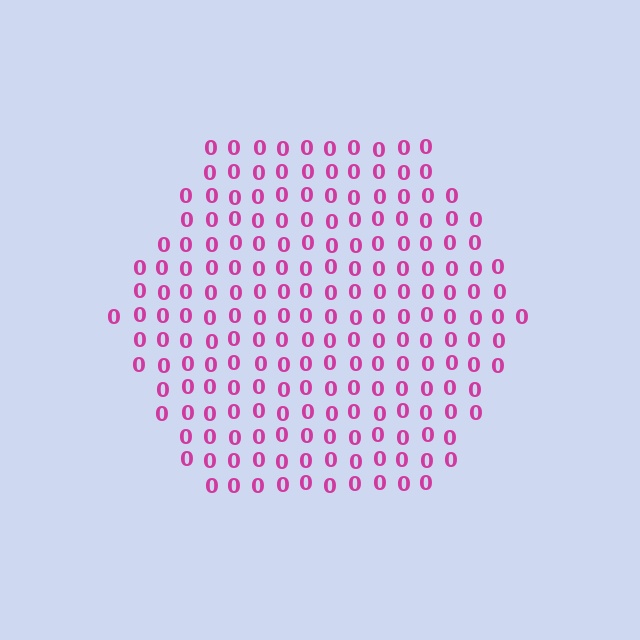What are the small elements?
The small elements are digit 0's.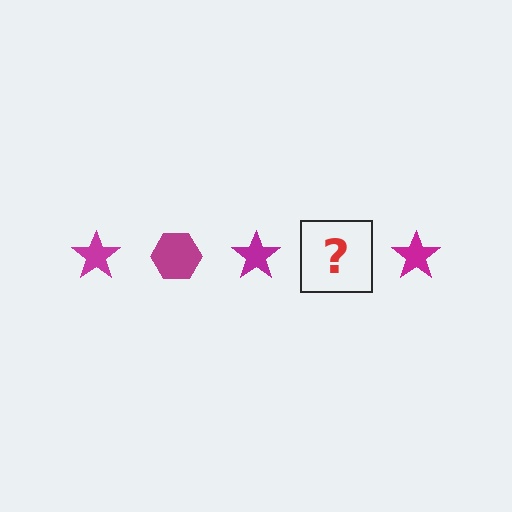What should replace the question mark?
The question mark should be replaced with a magenta hexagon.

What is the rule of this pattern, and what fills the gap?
The rule is that the pattern cycles through star, hexagon shapes in magenta. The gap should be filled with a magenta hexagon.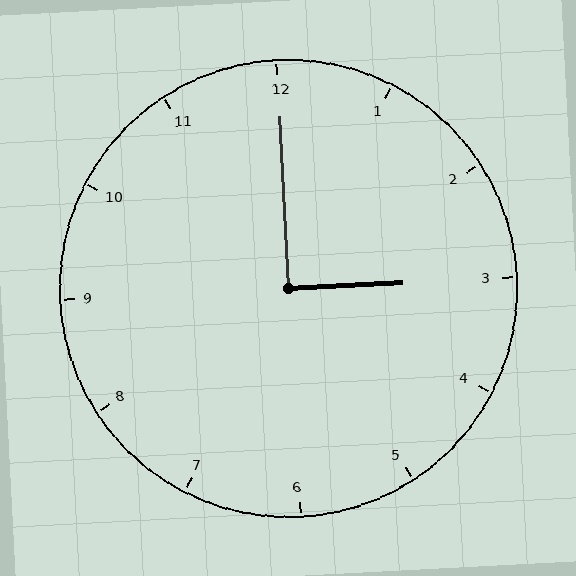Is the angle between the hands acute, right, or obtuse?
It is right.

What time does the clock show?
3:00.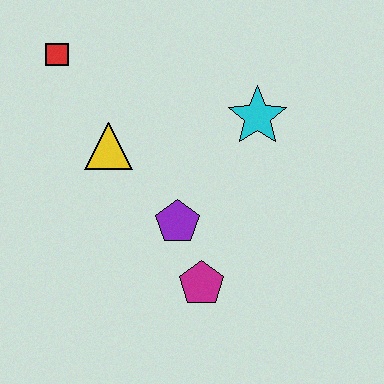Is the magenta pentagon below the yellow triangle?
Yes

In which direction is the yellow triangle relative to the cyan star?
The yellow triangle is to the left of the cyan star.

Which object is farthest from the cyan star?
The red square is farthest from the cyan star.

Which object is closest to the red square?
The yellow triangle is closest to the red square.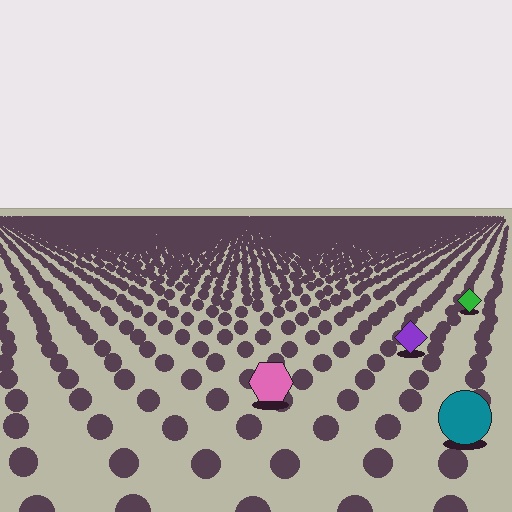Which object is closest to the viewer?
The teal circle is closest. The texture marks near it are larger and more spread out.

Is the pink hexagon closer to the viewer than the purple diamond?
Yes. The pink hexagon is closer — you can tell from the texture gradient: the ground texture is coarser near it.